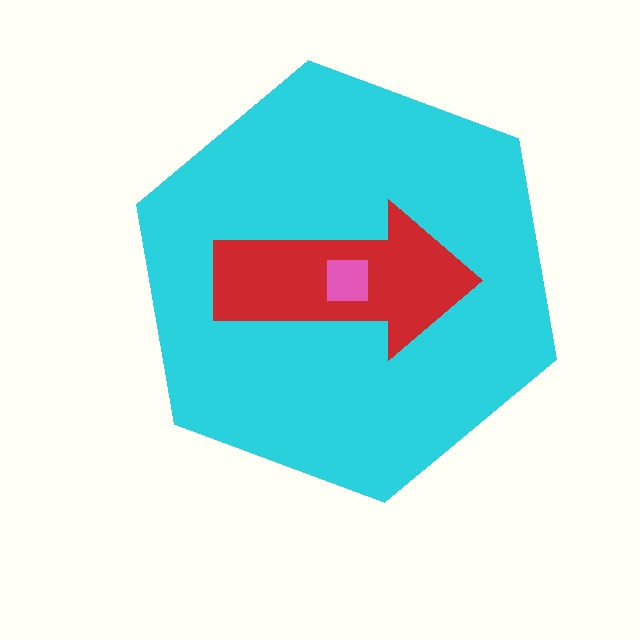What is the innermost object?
The pink square.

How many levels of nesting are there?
3.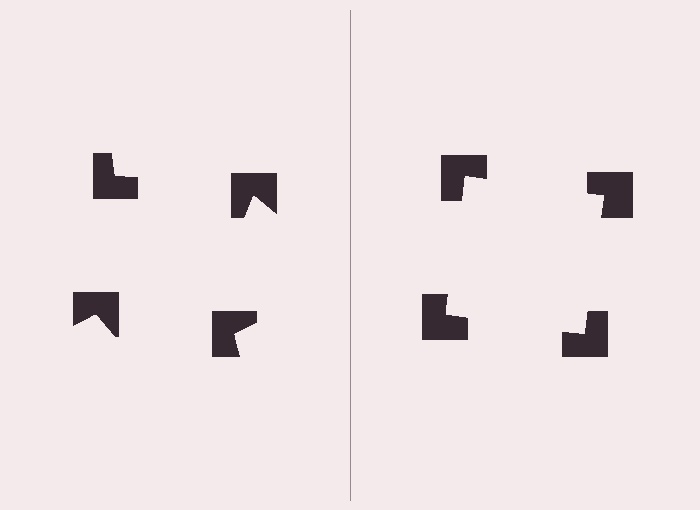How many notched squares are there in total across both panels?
8 — 4 on each side.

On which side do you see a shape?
An illusory square appears on the right side. On the left side the wedge cuts are rotated, so no coherent shape forms.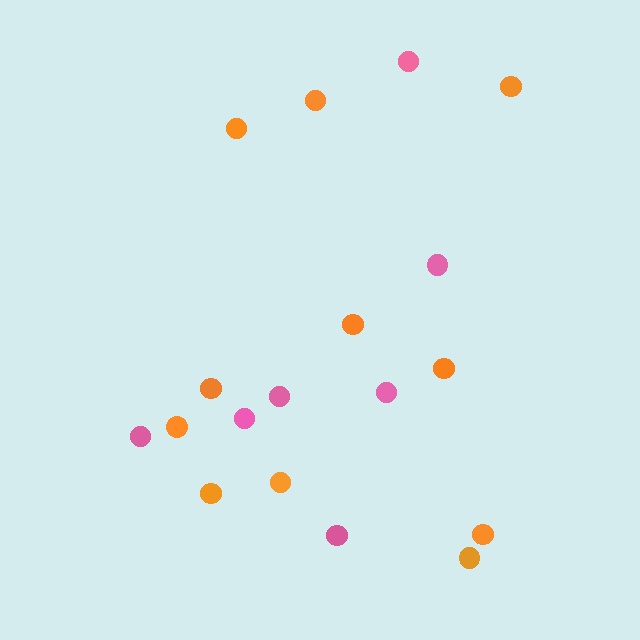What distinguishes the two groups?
There are 2 groups: one group of pink circles (7) and one group of orange circles (11).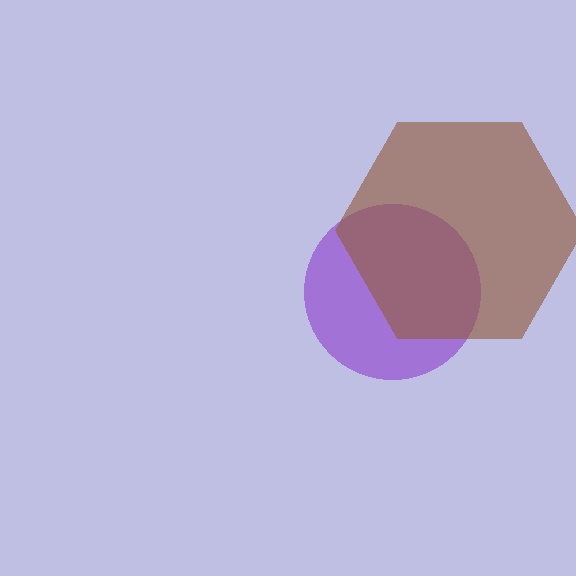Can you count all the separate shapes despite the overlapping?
Yes, there are 2 separate shapes.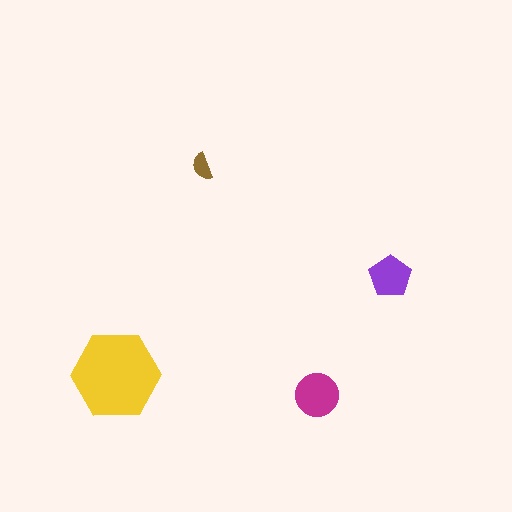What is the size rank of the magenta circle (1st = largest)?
2nd.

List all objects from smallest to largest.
The brown semicircle, the purple pentagon, the magenta circle, the yellow hexagon.